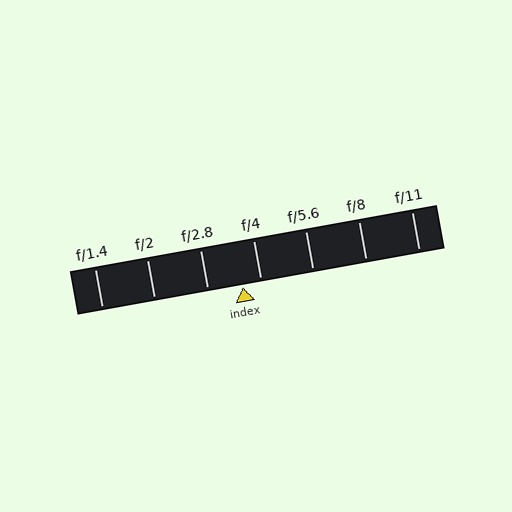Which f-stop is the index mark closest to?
The index mark is closest to f/4.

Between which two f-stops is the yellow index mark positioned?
The index mark is between f/2.8 and f/4.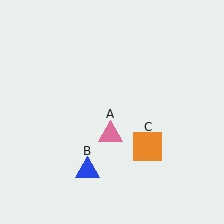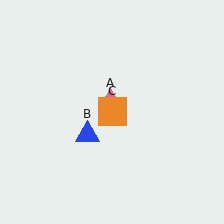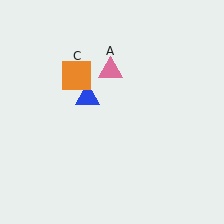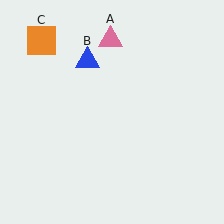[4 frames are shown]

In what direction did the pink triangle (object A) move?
The pink triangle (object A) moved up.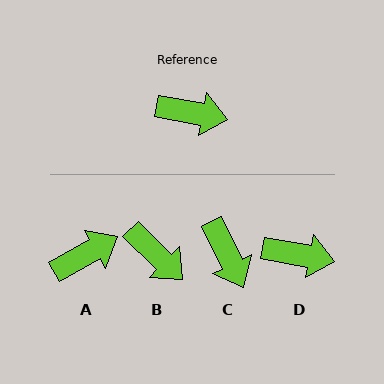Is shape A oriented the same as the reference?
No, it is off by about 40 degrees.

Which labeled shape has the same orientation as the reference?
D.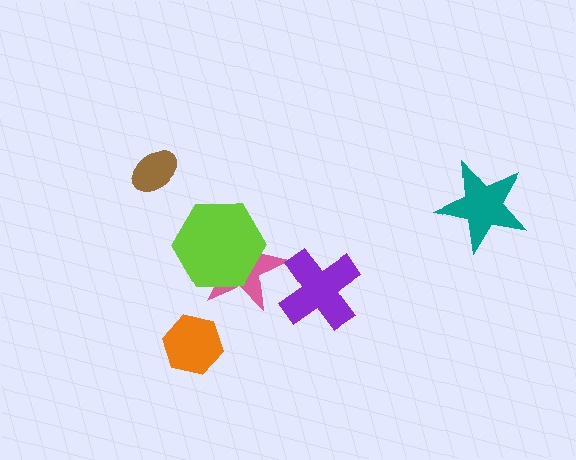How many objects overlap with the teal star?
0 objects overlap with the teal star.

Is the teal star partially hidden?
No, no other shape covers it.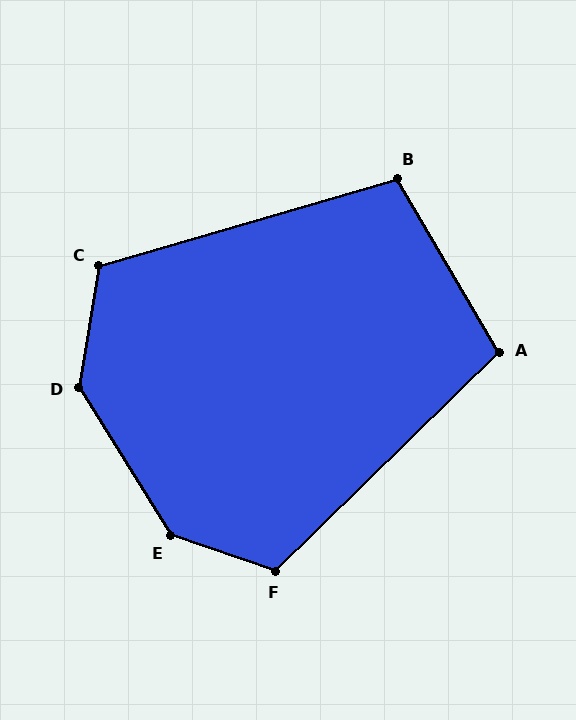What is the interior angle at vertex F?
Approximately 117 degrees (obtuse).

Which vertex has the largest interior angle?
E, at approximately 140 degrees.